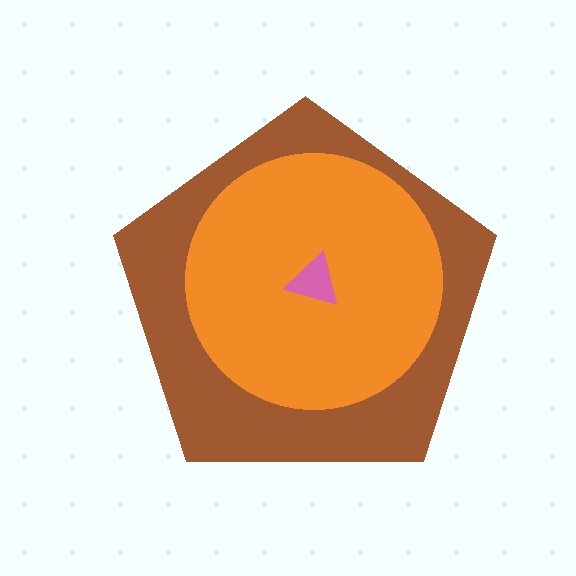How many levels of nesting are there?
3.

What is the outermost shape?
The brown pentagon.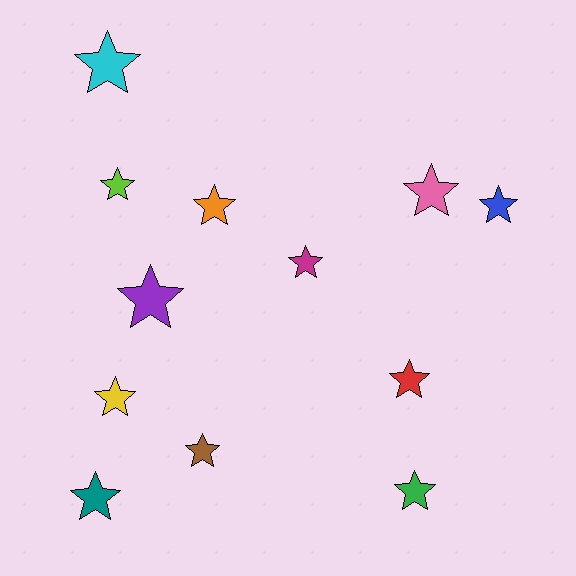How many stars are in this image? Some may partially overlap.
There are 12 stars.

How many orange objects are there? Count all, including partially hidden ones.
There is 1 orange object.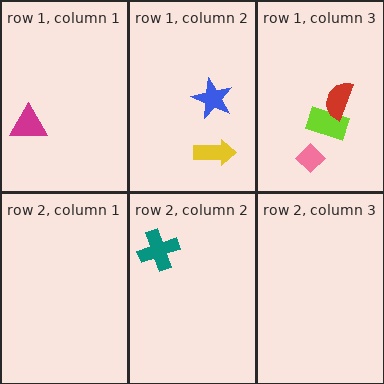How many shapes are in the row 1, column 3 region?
3.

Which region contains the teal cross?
The row 2, column 2 region.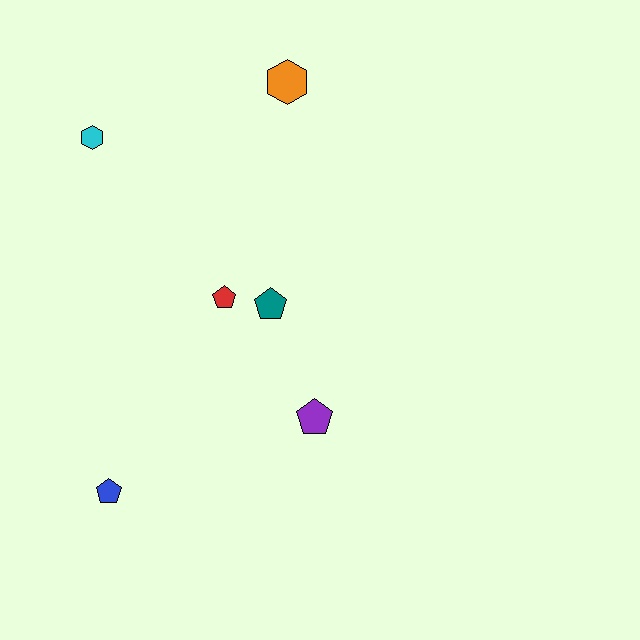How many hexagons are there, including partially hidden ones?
There are 2 hexagons.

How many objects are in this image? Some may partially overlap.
There are 6 objects.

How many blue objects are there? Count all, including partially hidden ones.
There is 1 blue object.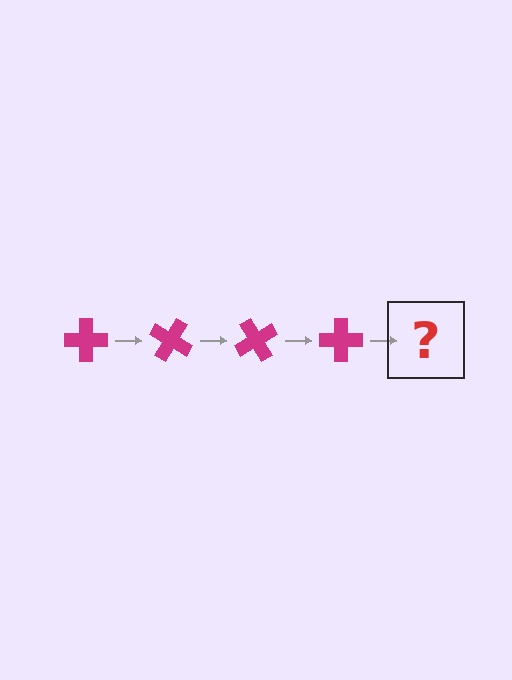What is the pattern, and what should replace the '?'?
The pattern is that the cross rotates 30 degrees each step. The '?' should be a magenta cross rotated 120 degrees.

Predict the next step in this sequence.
The next step is a magenta cross rotated 120 degrees.